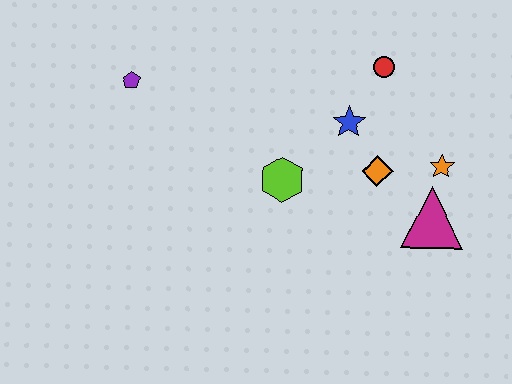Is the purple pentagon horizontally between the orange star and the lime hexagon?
No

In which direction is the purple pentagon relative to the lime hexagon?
The purple pentagon is to the left of the lime hexagon.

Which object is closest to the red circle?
The blue star is closest to the red circle.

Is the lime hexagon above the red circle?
No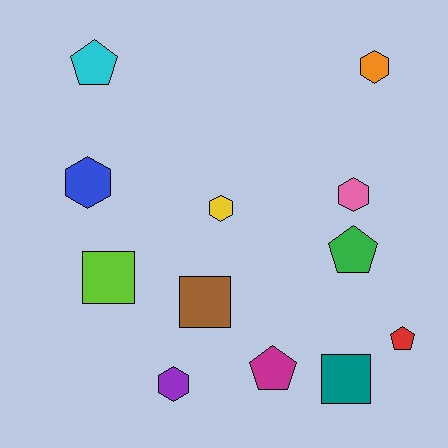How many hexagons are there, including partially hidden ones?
There are 5 hexagons.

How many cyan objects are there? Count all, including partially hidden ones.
There is 1 cyan object.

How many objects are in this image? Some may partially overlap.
There are 12 objects.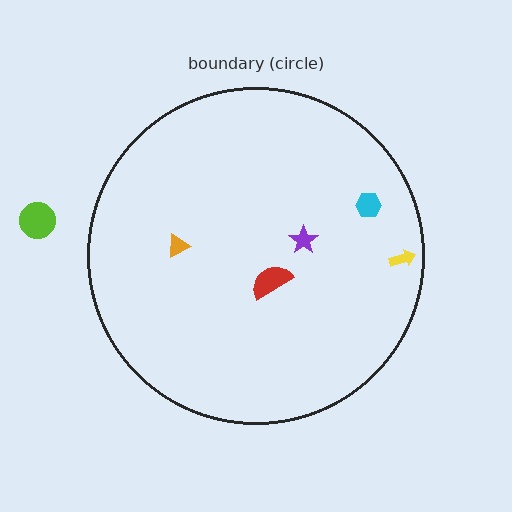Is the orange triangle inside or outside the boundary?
Inside.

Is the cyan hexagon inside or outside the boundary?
Inside.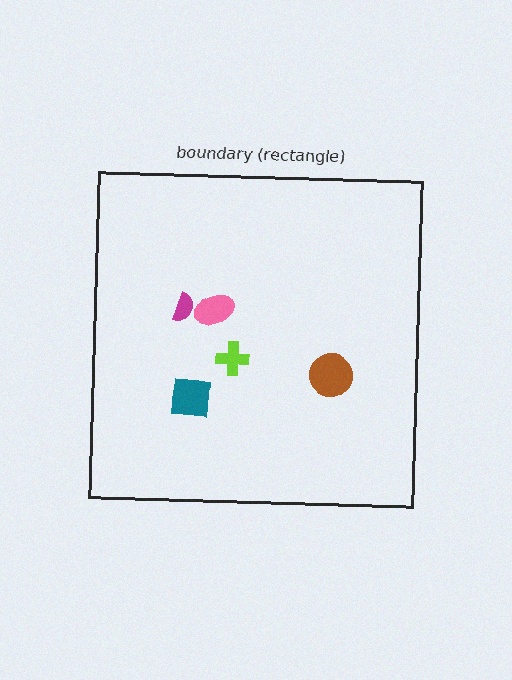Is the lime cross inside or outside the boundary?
Inside.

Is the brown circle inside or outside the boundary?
Inside.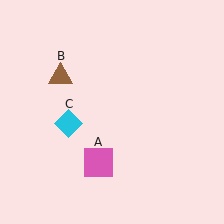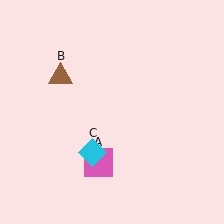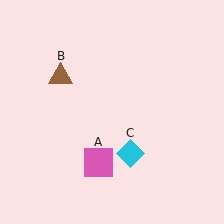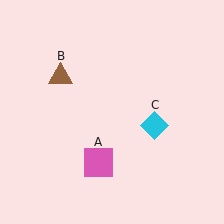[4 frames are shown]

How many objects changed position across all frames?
1 object changed position: cyan diamond (object C).